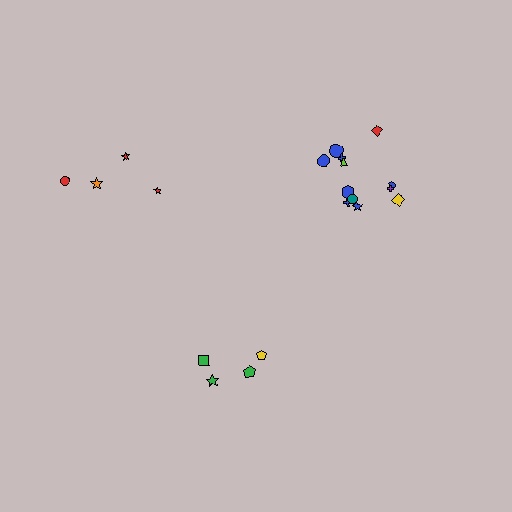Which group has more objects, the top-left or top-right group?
The top-right group.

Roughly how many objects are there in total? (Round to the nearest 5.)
Roughly 20 objects in total.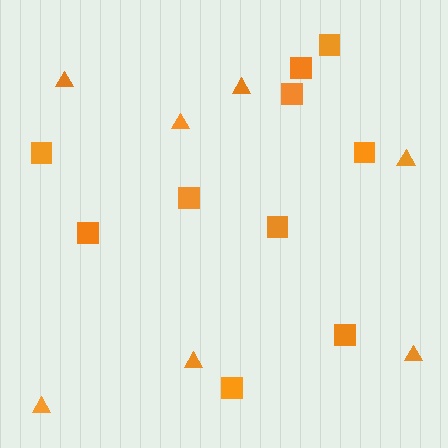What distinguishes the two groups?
There are 2 groups: one group of squares (10) and one group of triangles (7).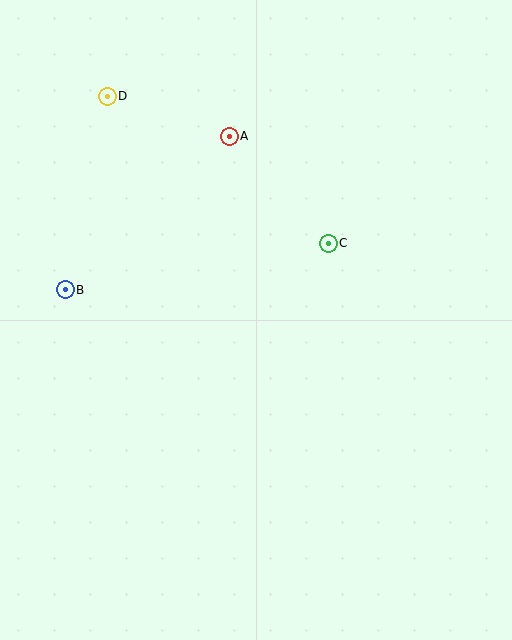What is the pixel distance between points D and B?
The distance between D and B is 198 pixels.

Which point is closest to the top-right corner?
Point C is closest to the top-right corner.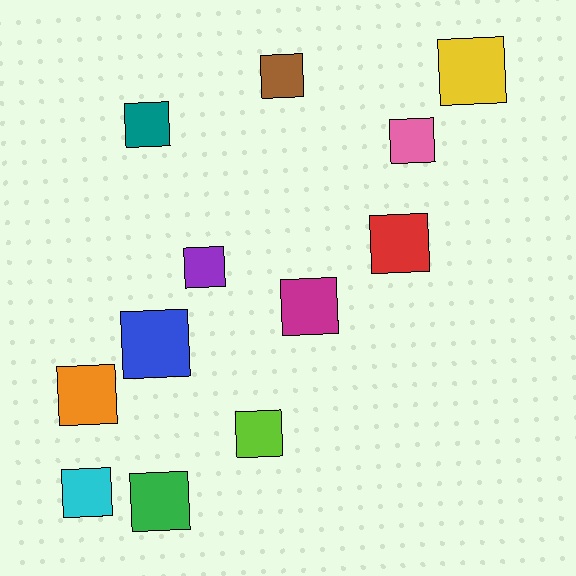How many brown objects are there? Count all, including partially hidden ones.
There is 1 brown object.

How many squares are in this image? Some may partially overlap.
There are 12 squares.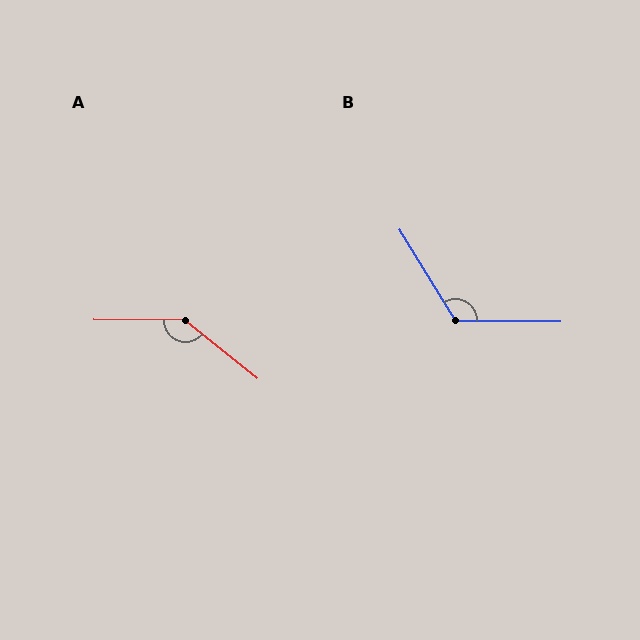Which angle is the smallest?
B, at approximately 122 degrees.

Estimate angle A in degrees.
Approximately 142 degrees.